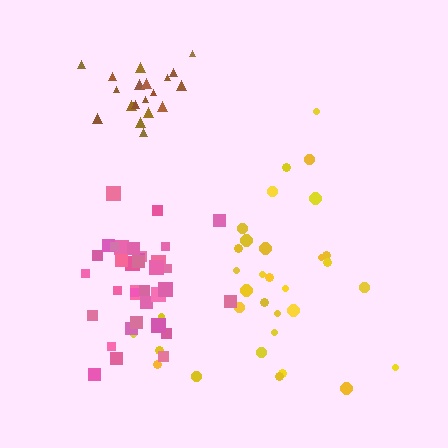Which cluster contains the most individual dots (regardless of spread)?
Pink (35).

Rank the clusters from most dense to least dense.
brown, pink, yellow.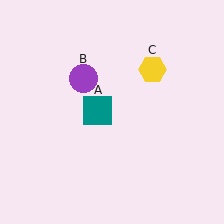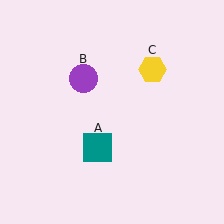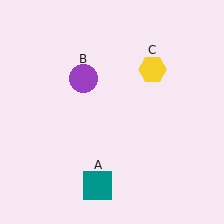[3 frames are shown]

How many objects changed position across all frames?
1 object changed position: teal square (object A).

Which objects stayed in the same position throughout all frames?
Purple circle (object B) and yellow hexagon (object C) remained stationary.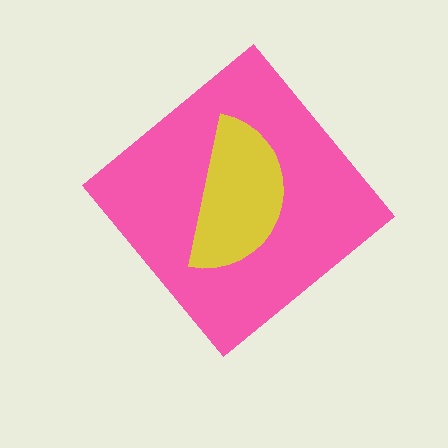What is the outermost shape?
The pink diamond.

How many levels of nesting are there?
2.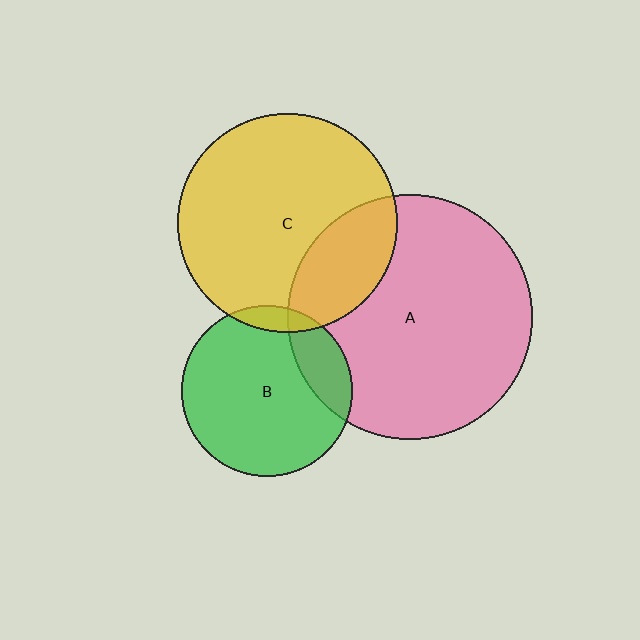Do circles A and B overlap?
Yes.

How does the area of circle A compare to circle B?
Approximately 2.1 times.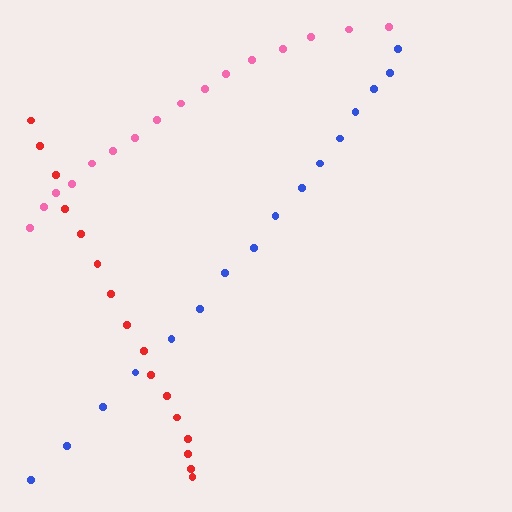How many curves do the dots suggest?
There are 3 distinct paths.